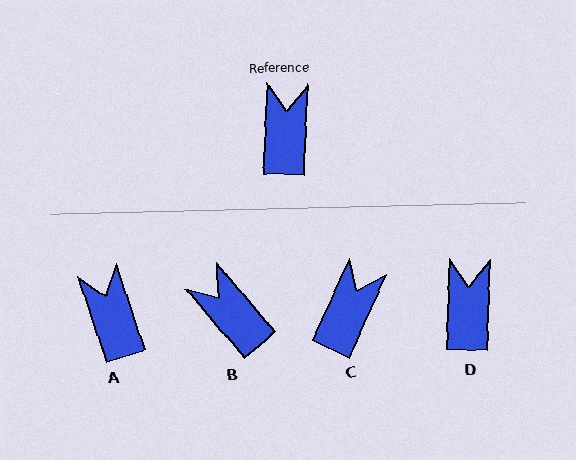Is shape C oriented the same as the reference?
No, it is off by about 22 degrees.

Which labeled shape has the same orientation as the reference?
D.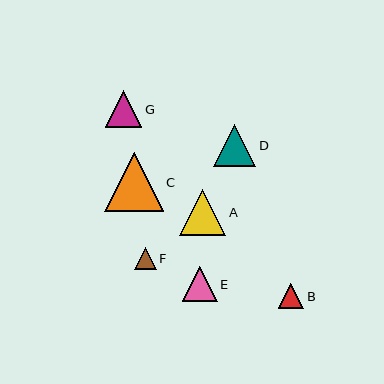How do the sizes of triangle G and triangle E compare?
Triangle G and triangle E are approximately the same size.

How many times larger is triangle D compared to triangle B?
Triangle D is approximately 1.6 times the size of triangle B.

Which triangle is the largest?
Triangle C is the largest with a size of approximately 59 pixels.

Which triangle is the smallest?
Triangle F is the smallest with a size of approximately 22 pixels.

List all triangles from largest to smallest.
From largest to smallest: C, A, D, G, E, B, F.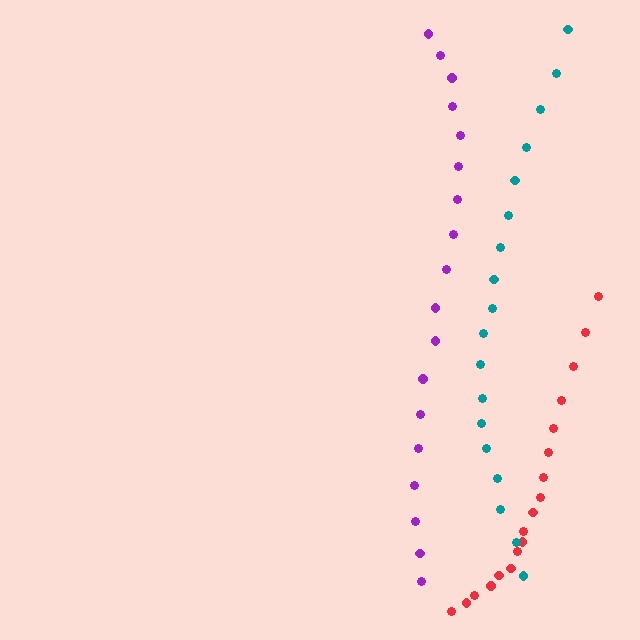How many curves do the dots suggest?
There are 3 distinct paths.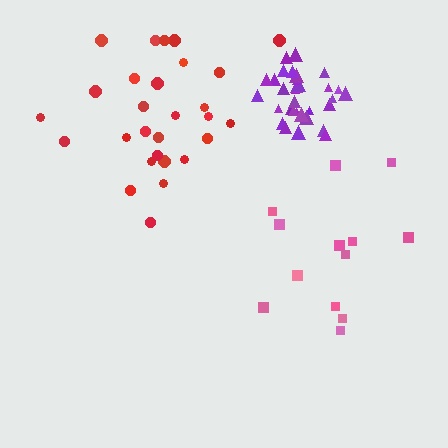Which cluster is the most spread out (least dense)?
Pink.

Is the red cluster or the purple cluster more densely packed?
Purple.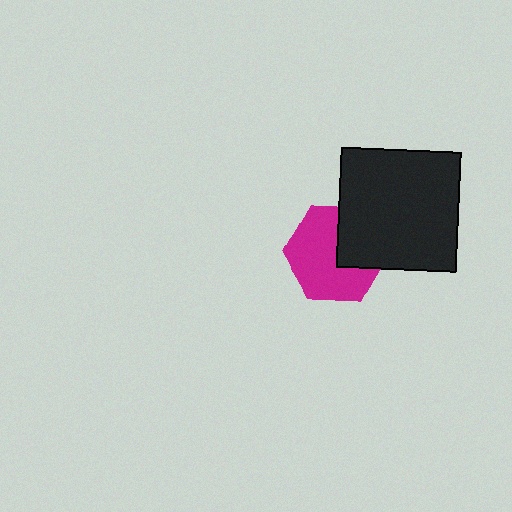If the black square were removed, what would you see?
You would see the complete magenta hexagon.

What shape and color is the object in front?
The object in front is a black square.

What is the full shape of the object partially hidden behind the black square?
The partially hidden object is a magenta hexagon.